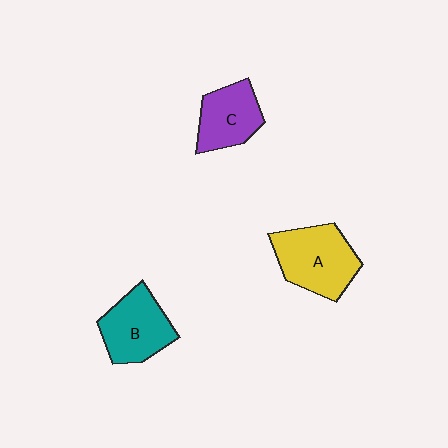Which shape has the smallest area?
Shape C (purple).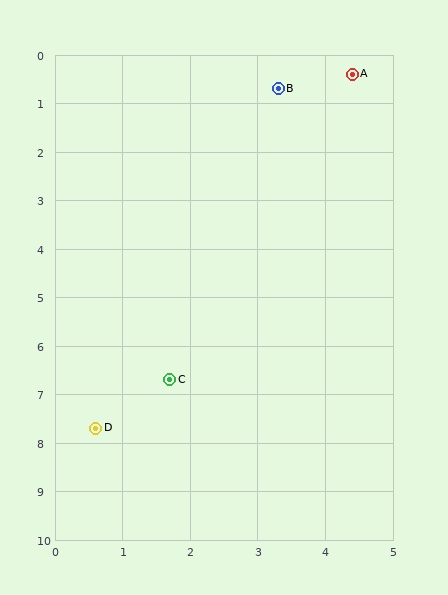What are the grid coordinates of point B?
Point B is at approximately (3.3, 0.7).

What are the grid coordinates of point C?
Point C is at approximately (1.7, 6.7).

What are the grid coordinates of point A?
Point A is at approximately (4.4, 0.4).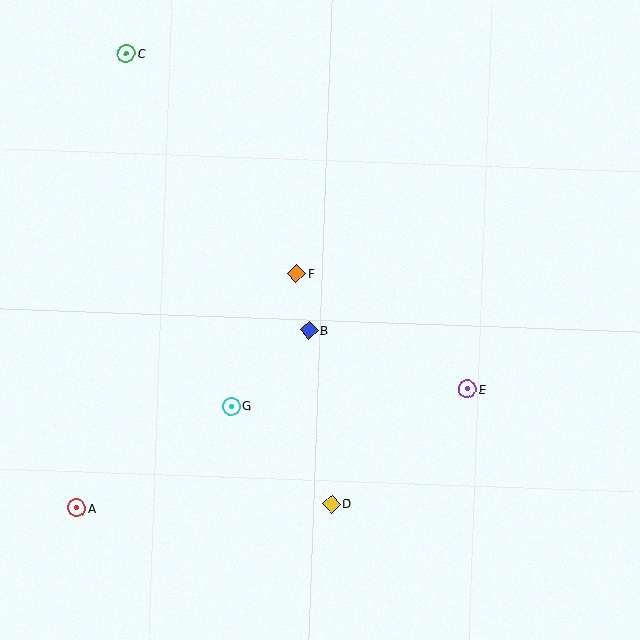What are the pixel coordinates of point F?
Point F is at (297, 273).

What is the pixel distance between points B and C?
The distance between B and C is 332 pixels.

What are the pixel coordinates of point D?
Point D is at (331, 504).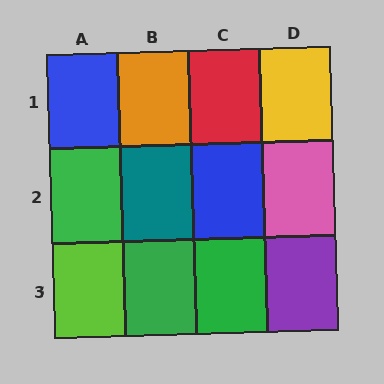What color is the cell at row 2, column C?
Blue.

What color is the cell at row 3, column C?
Green.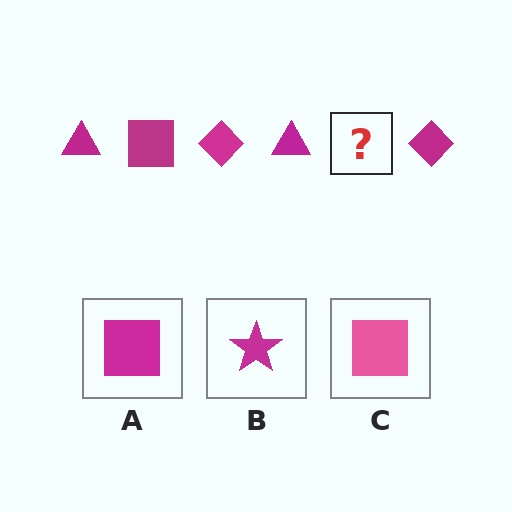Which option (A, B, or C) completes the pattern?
A.